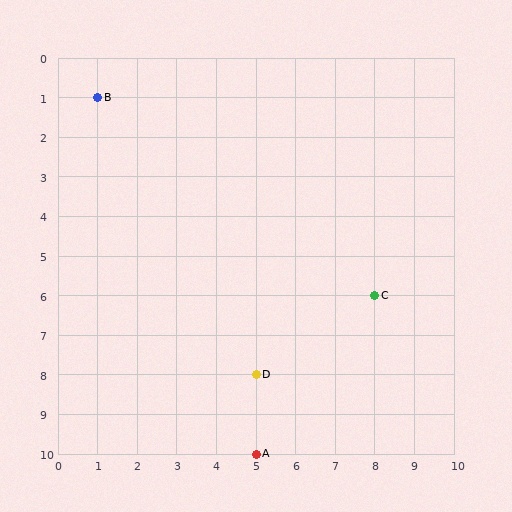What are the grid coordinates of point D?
Point D is at grid coordinates (5, 8).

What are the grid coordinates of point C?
Point C is at grid coordinates (8, 6).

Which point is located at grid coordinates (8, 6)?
Point C is at (8, 6).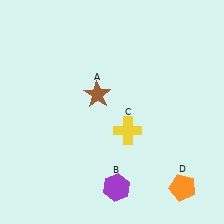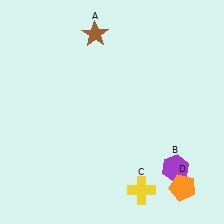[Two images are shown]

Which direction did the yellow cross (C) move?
The yellow cross (C) moved down.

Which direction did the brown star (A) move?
The brown star (A) moved up.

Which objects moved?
The objects that moved are: the brown star (A), the purple hexagon (B), the yellow cross (C).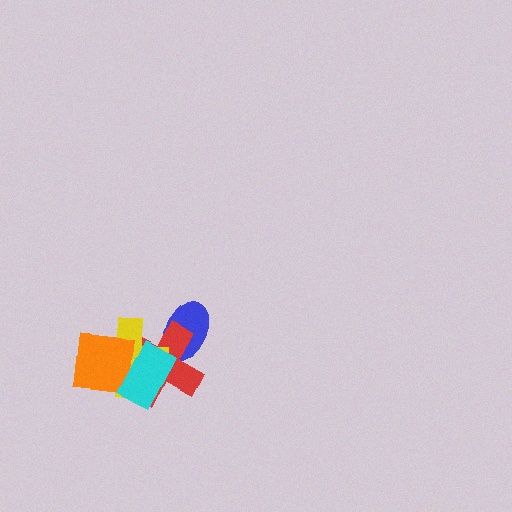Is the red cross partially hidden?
Yes, it is partially covered by another shape.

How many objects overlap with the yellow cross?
4 objects overlap with the yellow cross.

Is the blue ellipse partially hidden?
Yes, it is partially covered by another shape.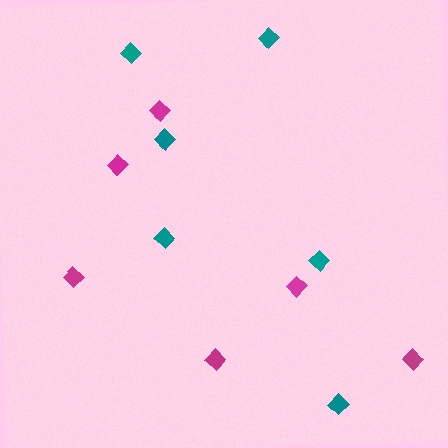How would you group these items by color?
There are 2 groups: one group of teal diamonds (6) and one group of magenta diamonds (6).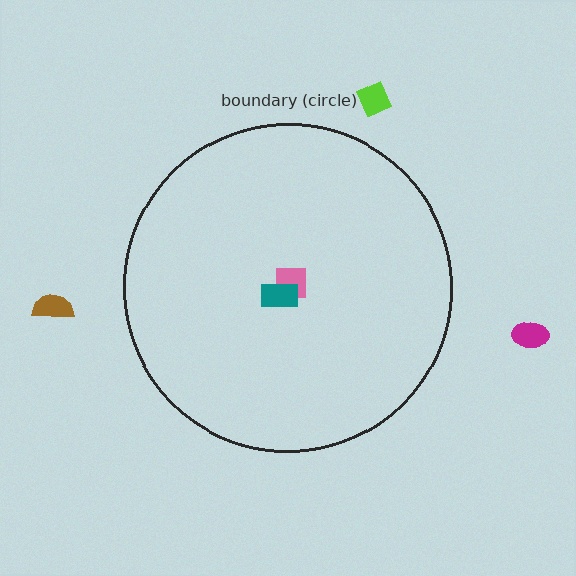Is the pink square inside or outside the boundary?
Inside.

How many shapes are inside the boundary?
2 inside, 3 outside.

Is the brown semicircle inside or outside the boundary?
Outside.